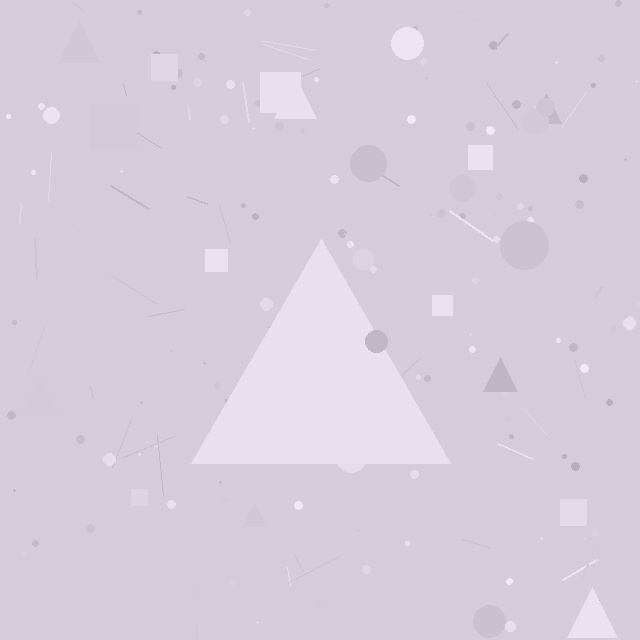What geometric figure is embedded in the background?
A triangle is embedded in the background.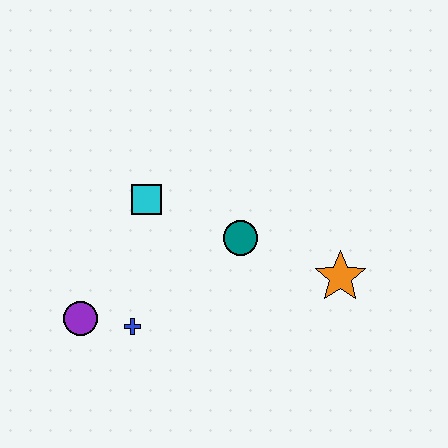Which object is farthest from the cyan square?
The orange star is farthest from the cyan square.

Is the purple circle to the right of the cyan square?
No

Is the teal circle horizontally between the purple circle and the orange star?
Yes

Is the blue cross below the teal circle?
Yes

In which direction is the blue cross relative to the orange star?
The blue cross is to the left of the orange star.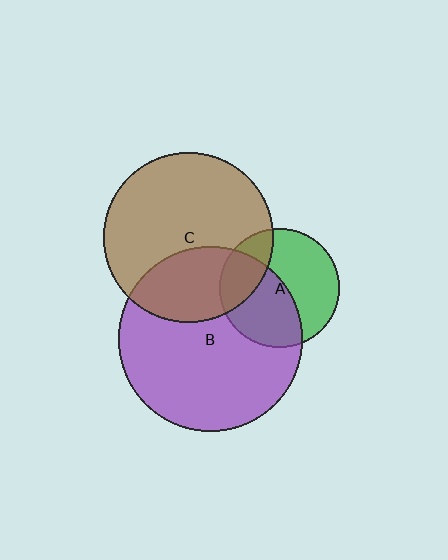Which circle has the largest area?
Circle B (purple).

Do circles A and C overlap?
Yes.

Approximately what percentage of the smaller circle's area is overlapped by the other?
Approximately 25%.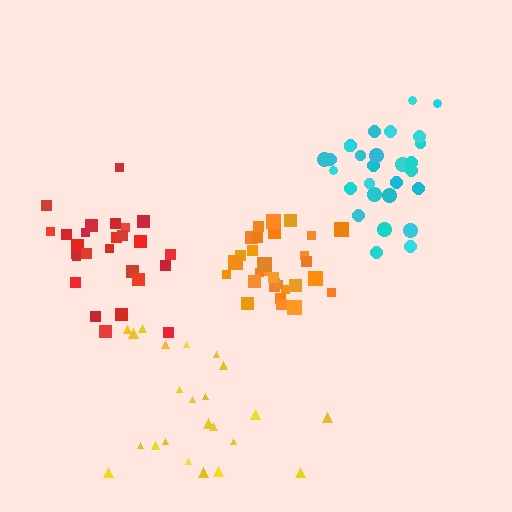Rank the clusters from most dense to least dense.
orange, cyan, red, yellow.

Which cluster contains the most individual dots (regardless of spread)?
Orange (33).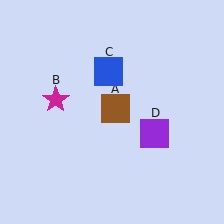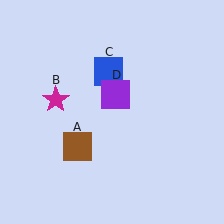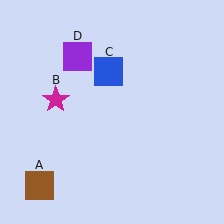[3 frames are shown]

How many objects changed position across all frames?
2 objects changed position: brown square (object A), purple square (object D).